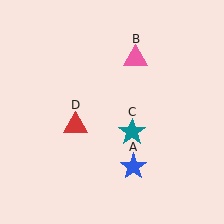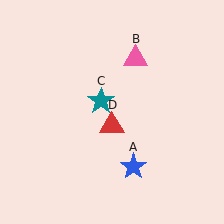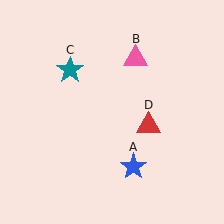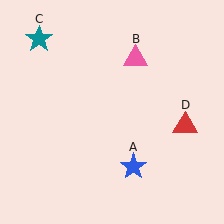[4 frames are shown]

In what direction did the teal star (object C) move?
The teal star (object C) moved up and to the left.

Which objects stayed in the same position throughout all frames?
Blue star (object A) and pink triangle (object B) remained stationary.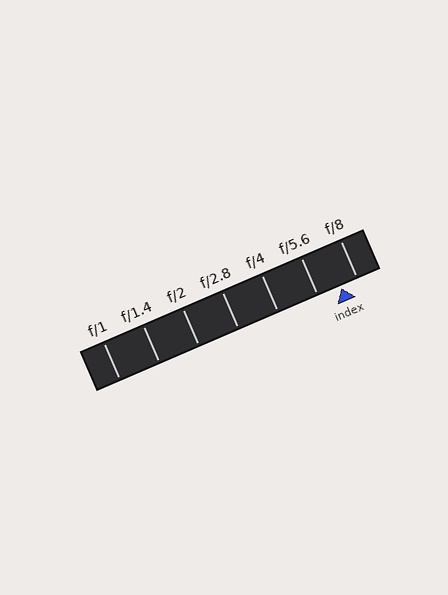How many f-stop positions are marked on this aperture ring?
There are 7 f-stop positions marked.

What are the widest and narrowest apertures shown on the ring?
The widest aperture shown is f/1 and the narrowest is f/8.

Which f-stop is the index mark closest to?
The index mark is closest to f/8.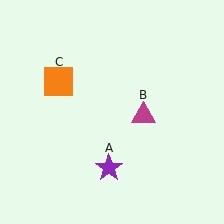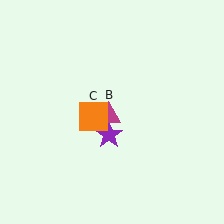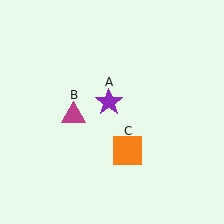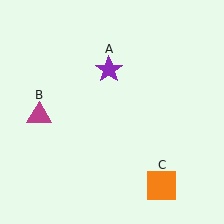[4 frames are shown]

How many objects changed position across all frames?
3 objects changed position: purple star (object A), magenta triangle (object B), orange square (object C).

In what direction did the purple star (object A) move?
The purple star (object A) moved up.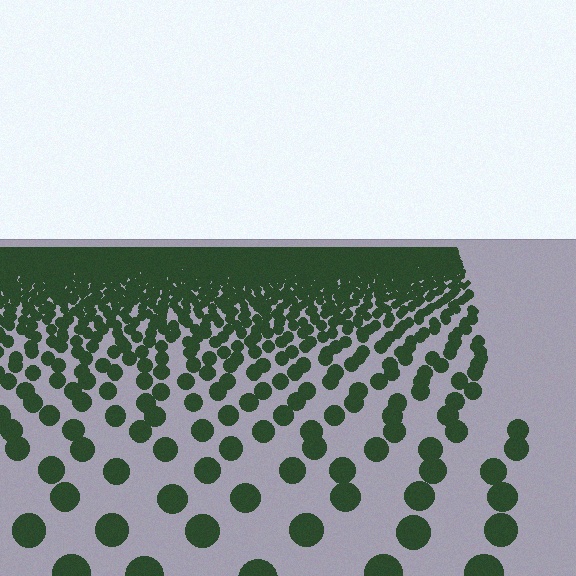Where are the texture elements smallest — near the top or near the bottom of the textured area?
Near the top.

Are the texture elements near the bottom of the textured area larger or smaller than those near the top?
Larger. Near the bottom, elements are closer to the viewer and appear at a bigger on-screen size.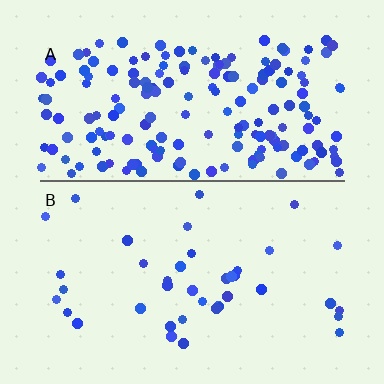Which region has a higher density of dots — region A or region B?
A (the top).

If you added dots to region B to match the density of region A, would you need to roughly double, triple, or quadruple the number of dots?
Approximately quadruple.